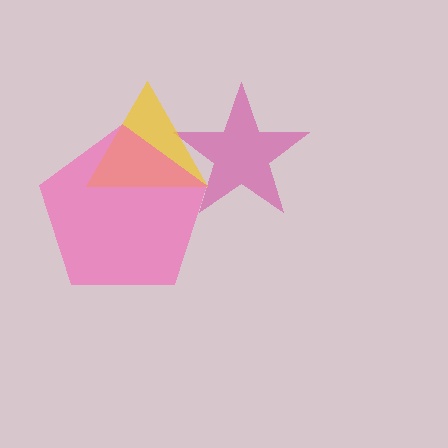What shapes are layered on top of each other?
The layered shapes are: a magenta star, a yellow triangle, a pink pentagon.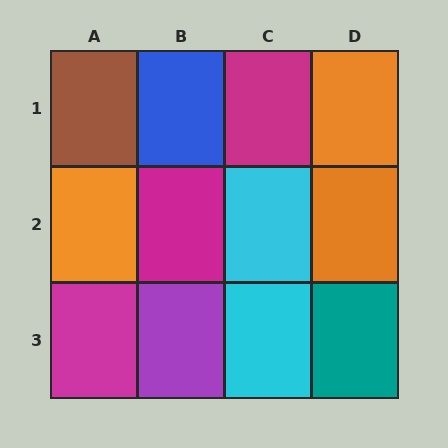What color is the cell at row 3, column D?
Teal.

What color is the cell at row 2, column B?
Magenta.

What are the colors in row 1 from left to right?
Brown, blue, magenta, orange.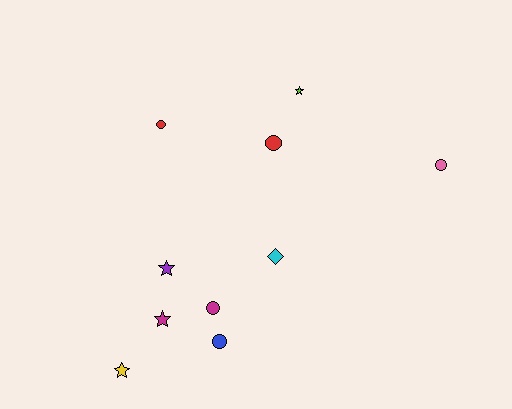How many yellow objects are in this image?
There is 1 yellow object.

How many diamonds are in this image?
There is 1 diamond.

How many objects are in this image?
There are 10 objects.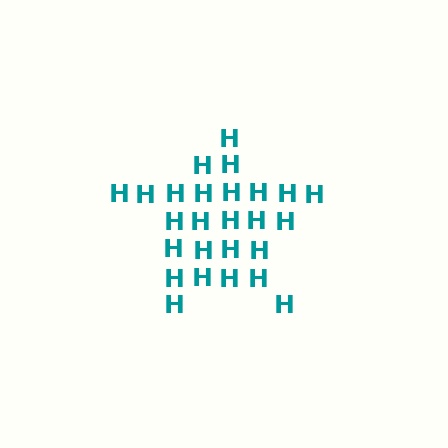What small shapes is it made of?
It is made of small letter H's.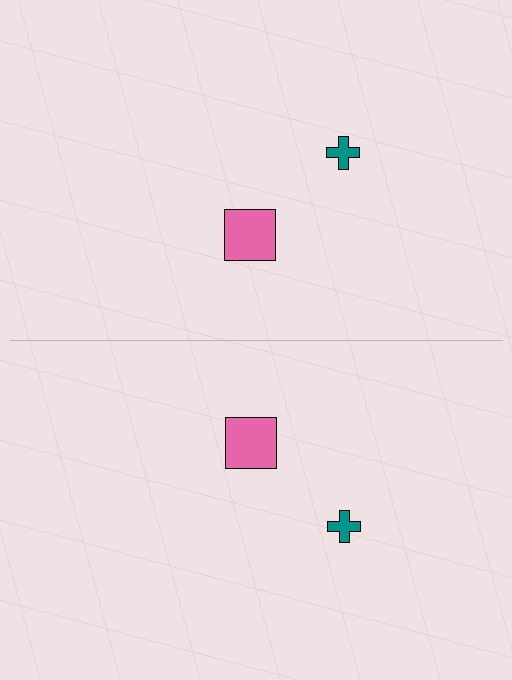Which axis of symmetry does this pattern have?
The pattern has a horizontal axis of symmetry running through the center of the image.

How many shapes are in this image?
There are 4 shapes in this image.